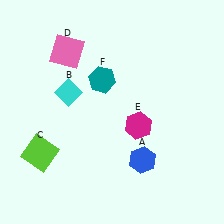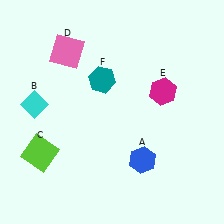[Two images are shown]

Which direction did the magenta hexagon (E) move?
The magenta hexagon (E) moved up.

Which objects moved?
The objects that moved are: the cyan diamond (B), the magenta hexagon (E).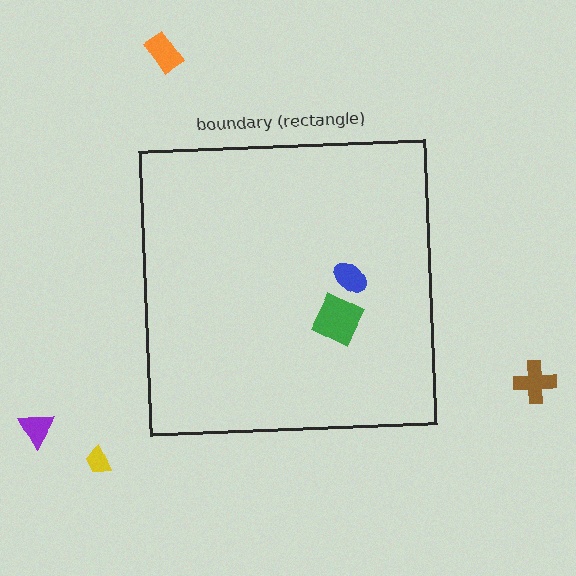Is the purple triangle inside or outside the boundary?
Outside.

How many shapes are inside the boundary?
2 inside, 4 outside.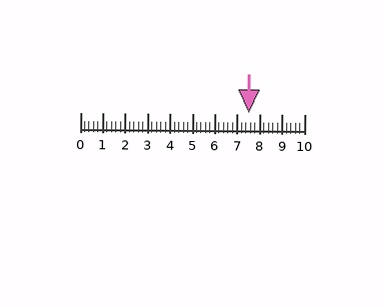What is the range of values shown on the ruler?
The ruler shows values from 0 to 10.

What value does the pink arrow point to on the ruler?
The pink arrow points to approximately 7.5.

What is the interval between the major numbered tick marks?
The major tick marks are spaced 1 units apart.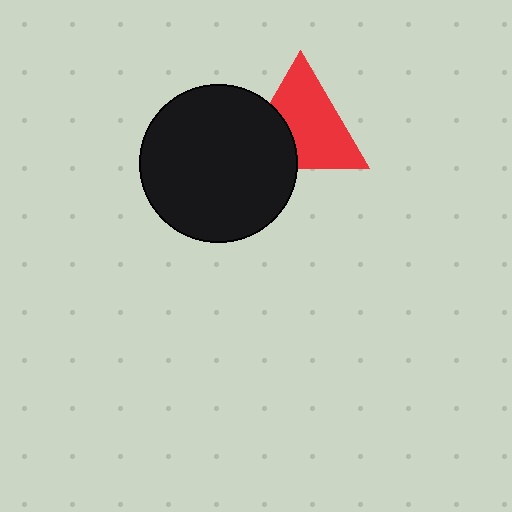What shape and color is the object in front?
The object in front is a black circle.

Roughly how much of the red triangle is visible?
Most of it is visible (roughly 68%).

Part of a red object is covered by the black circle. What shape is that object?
It is a triangle.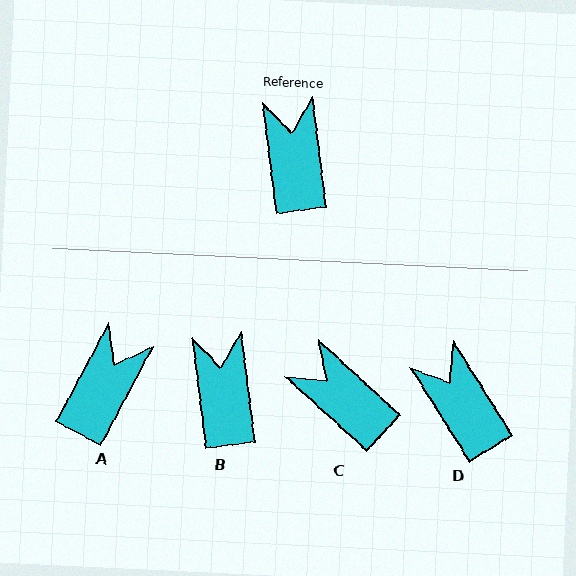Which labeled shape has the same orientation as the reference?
B.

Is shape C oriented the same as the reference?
No, it is off by about 41 degrees.